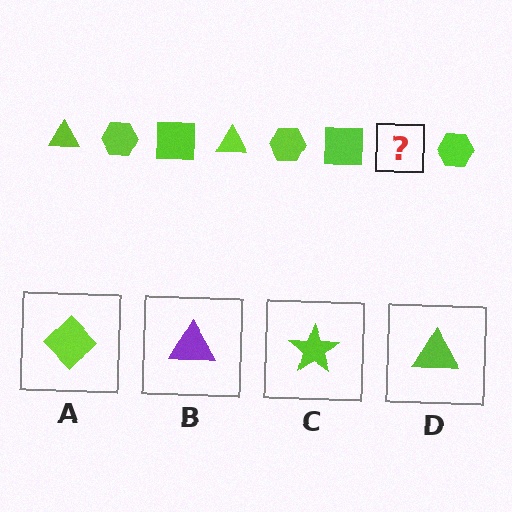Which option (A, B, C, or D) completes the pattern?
D.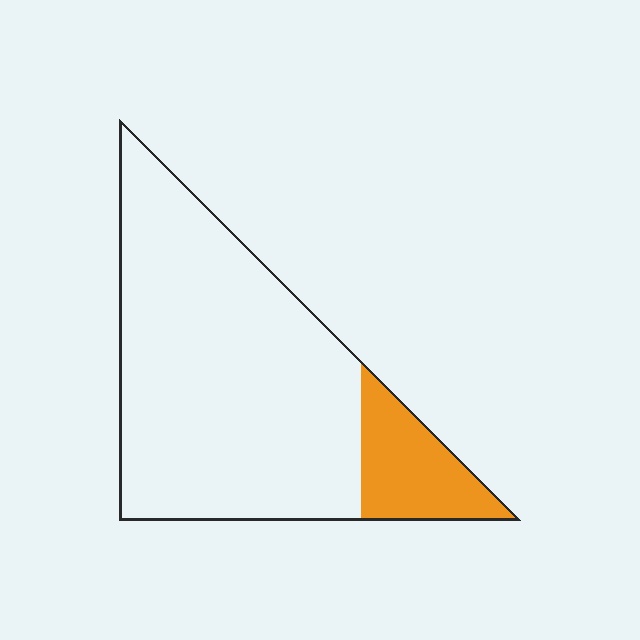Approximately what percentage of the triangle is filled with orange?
Approximately 15%.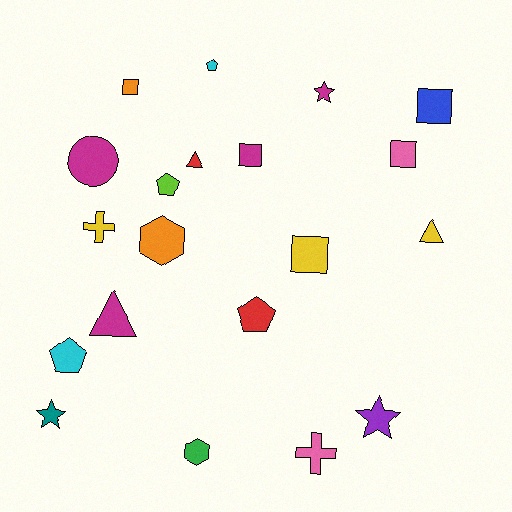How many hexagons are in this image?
There are 2 hexagons.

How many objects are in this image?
There are 20 objects.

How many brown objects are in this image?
There are no brown objects.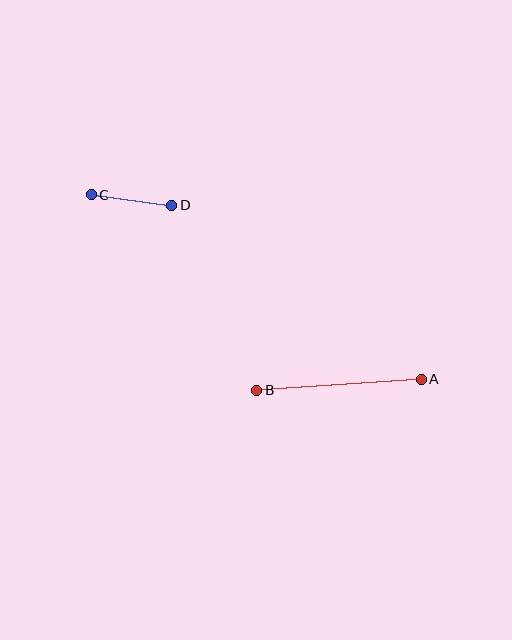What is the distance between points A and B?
The distance is approximately 165 pixels.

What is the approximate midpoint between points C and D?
The midpoint is at approximately (131, 200) pixels.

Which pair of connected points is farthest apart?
Points A and B are farthest apart.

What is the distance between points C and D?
The distance is approximately 81 pixels.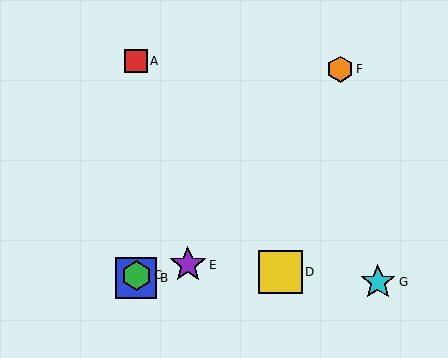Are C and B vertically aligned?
Yes, both are at x≈136.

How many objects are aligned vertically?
3 objects (A, B, C) are aligned vertically.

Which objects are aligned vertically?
Objects A, B, C are aligned vertically.